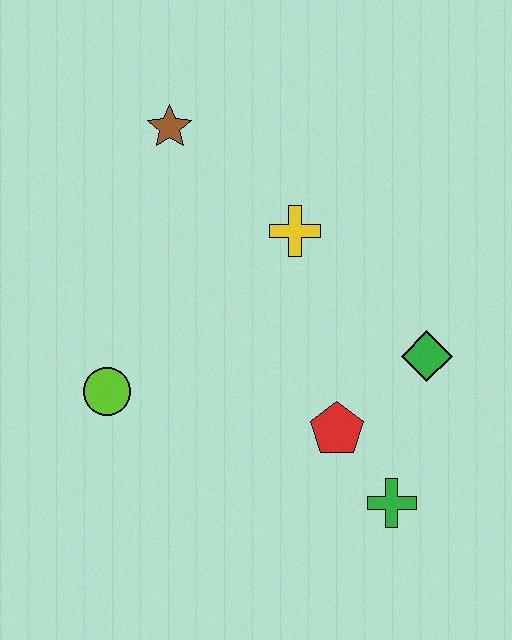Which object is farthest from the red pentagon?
The brown star is farthest from the red pentagon.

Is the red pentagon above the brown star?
No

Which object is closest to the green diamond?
The red pentagon is closest to the green diamond.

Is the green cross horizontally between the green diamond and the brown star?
Yes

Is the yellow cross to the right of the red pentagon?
No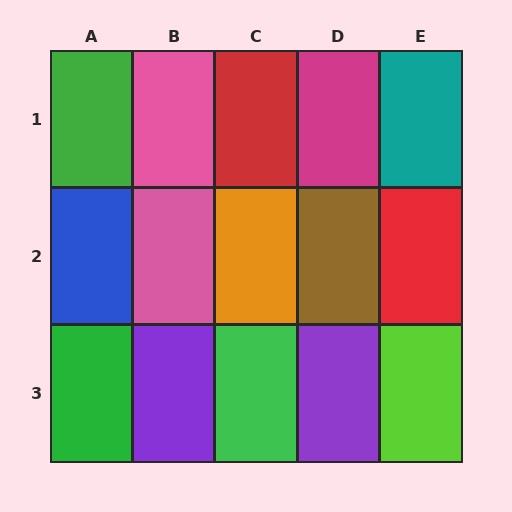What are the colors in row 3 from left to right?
Green, purple, green, purple, lime.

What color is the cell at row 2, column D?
Brown.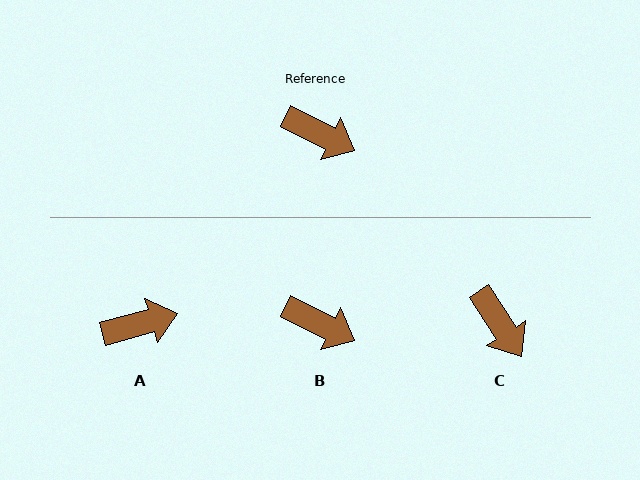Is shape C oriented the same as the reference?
No, it is off by about 30 degrees.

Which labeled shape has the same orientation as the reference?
B.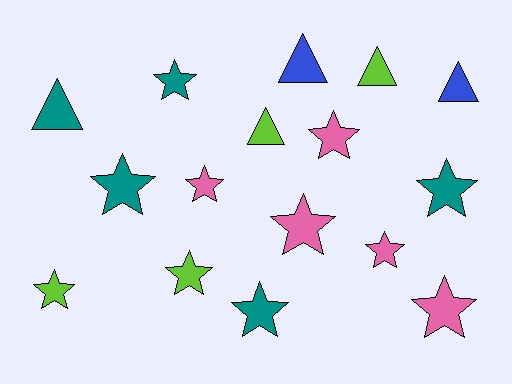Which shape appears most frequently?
Star, with 11 objects.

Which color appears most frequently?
Teal, with 5 objects.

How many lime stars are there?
There are 2 lime stars.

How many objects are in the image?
There are 16 objects.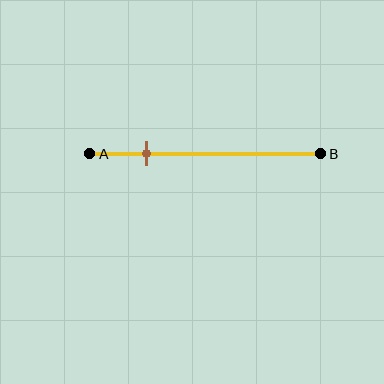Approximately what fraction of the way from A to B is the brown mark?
The brown mark is approximately 25% of the way from A to B.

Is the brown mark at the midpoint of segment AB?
No, the mark is at about 25% from A, not at the 50% midpoint.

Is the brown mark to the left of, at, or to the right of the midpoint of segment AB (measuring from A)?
The brown mark is to the left of the midpoint of segment AB.